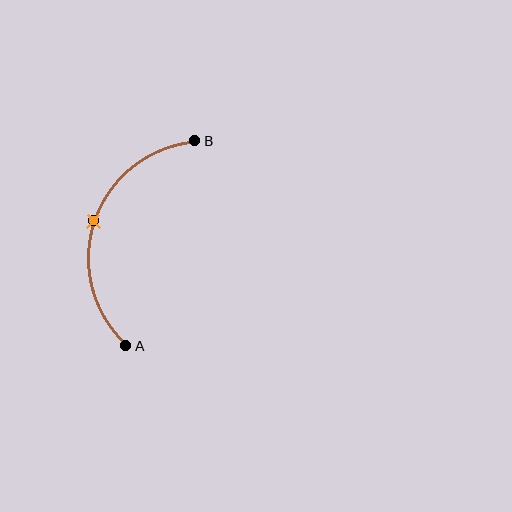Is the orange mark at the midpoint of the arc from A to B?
Yes. The orange mark lies on the arc at equal arc-length from both A and B — it is the arc midpoint.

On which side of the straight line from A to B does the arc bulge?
The arc bulges to the left of the straight line connecting A and B.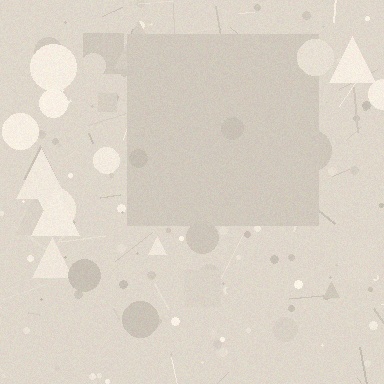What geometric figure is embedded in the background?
A square is embedded in the background.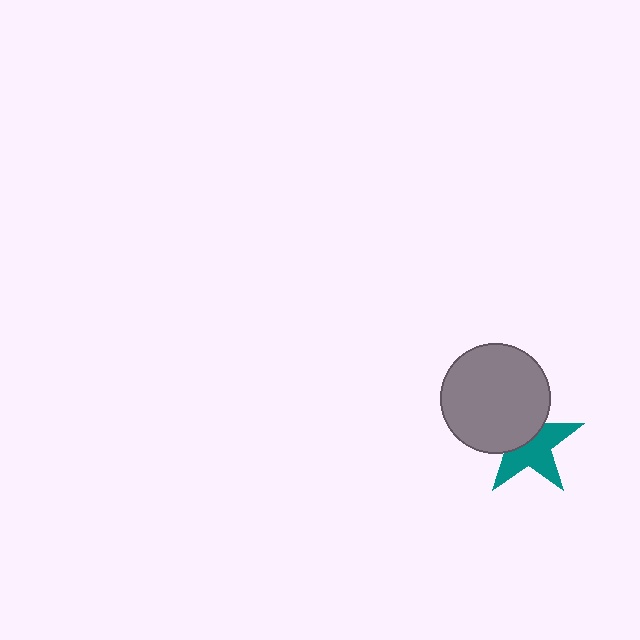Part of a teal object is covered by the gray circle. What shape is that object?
It is a star.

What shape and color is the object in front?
The object in front is a gray circle.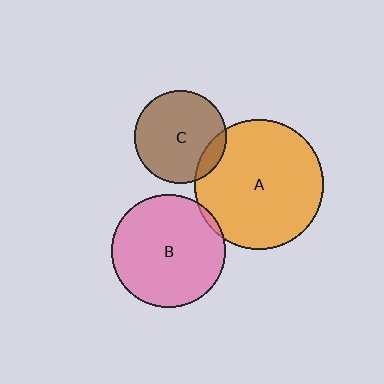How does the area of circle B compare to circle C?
Approximately 1.5 times.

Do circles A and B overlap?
Yes.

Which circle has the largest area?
Circle A (orange).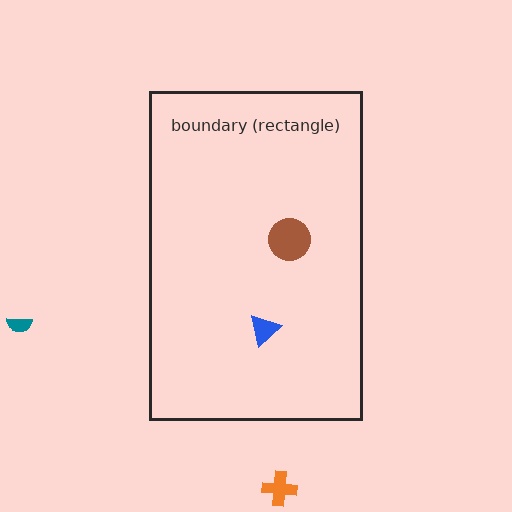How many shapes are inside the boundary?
2 inside, 2 outside.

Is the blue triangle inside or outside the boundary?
Inside.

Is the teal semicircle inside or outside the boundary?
Outside.